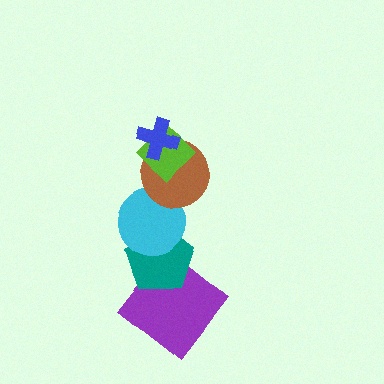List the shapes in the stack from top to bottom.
From top to bottom: the blue cross, the lime diamond, the brown circle, the cyan circle, the teal pentagon, the purple diamond.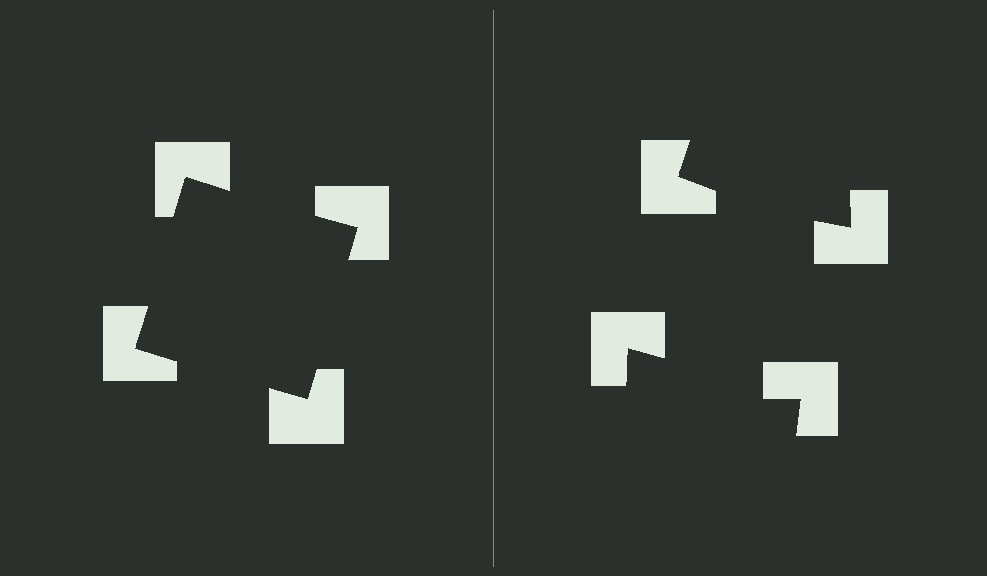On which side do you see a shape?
An illusory square appears on the left side. On the right side the wedge cuts are rotated, so no coherent shape forms.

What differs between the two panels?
The notched squares are positioned identically on both sides; only the wedge orientations differ. On the left they align to a square; on the right they are misaligned.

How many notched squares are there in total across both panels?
8 — 4 on each side.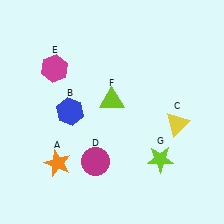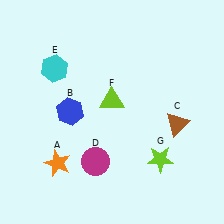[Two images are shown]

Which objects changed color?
C changed from yellow to brown. E changed from magenta to cyan.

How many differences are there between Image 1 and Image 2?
There are 2 differences between the two images.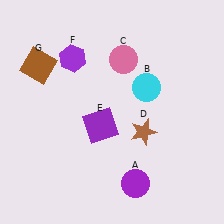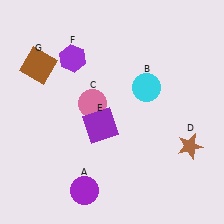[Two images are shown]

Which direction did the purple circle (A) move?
The purple circle (A) moved left.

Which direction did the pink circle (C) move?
The pink circle (C) moved down.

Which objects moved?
The objects that moved are: the purple circle (A), the pink circle (C), the brown star (D).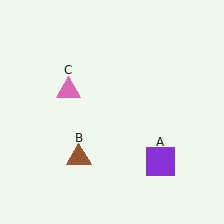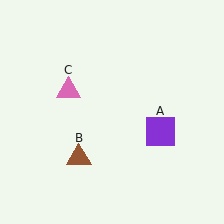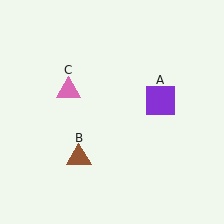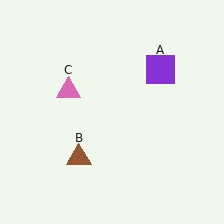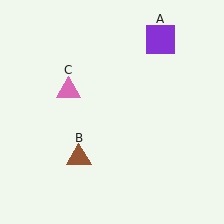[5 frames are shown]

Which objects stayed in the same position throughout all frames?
Brown triangle (object B) and pink triangle (object C) remained stationary.